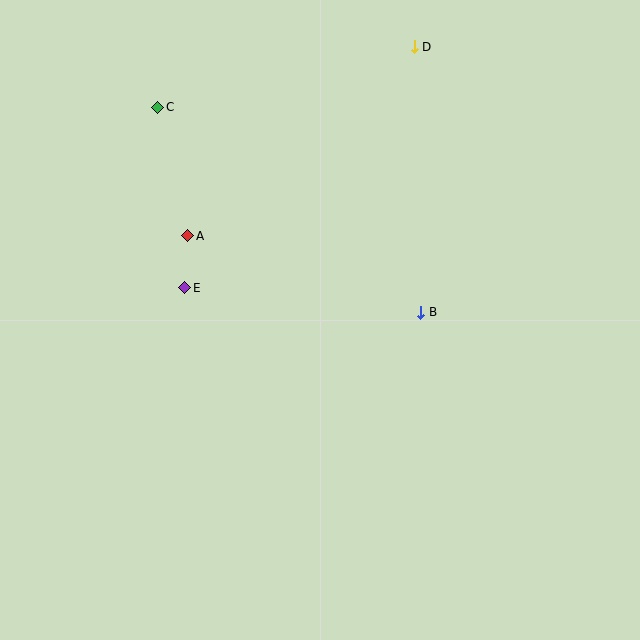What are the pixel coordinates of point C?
Point C is at (158, 107).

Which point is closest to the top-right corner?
Point D is closest to the top-right corner.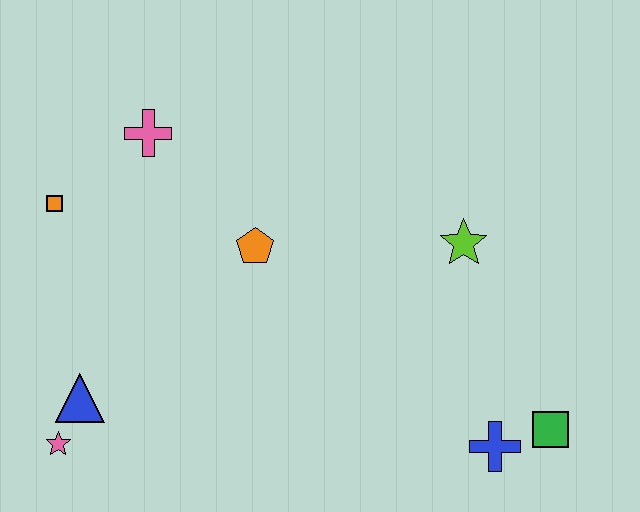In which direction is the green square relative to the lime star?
The green square is below the lime star.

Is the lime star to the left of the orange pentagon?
No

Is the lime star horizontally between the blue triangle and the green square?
Yes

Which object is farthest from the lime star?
The pink star is farthest from the lime star.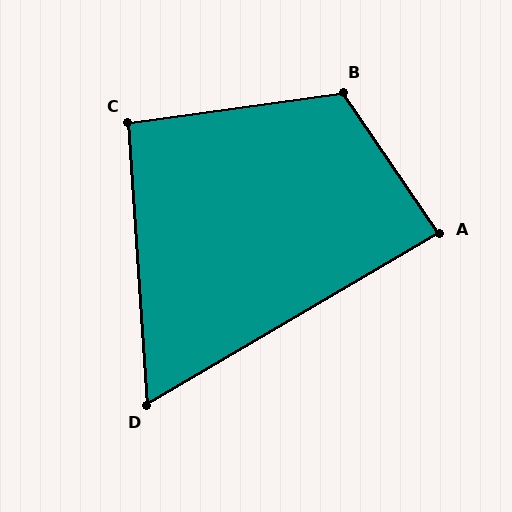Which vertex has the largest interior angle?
B, at approximately 117 degrees.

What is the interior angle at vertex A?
Approximately 86 degrees (approximately right).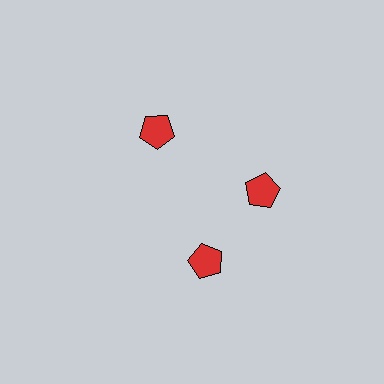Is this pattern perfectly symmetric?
No. The 3 red pentagons are arranged in a ring, but one element near the 7 o'clock position is rotated out of alignment along the ring, breaking the 3-fold rotational symmetry.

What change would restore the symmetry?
The symmetry would be restored by rotating it back into even spacing with its neighbors so that all 3 pentagons sit at equal angles and equal distance from the center.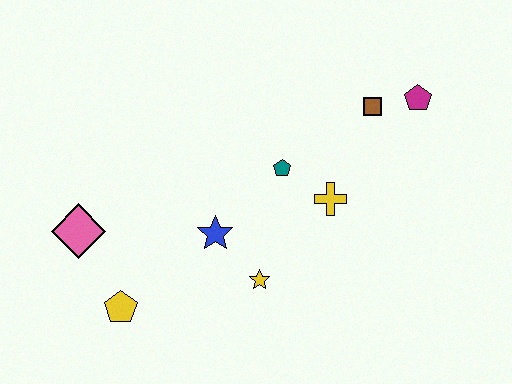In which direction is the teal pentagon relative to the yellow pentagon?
The teal pentagon is to the right of the yellow pentagon.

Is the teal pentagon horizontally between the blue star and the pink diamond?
No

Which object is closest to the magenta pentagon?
The brown square is closest to the magenta pentagon.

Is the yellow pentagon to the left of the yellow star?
Yes